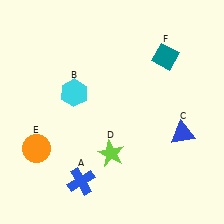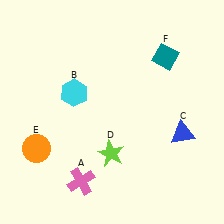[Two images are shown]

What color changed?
The cross (A) changed from blue in Image 1 to pink in Image 2.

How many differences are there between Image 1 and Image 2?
There is 1 difference between the two images.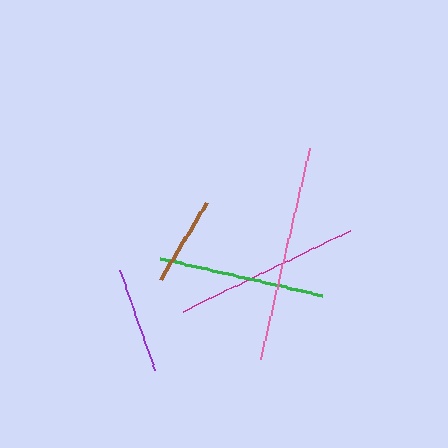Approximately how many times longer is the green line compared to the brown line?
The green line is approximately 1.9 times the length of the brown line.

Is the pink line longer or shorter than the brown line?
The pink line is longer than the brown line.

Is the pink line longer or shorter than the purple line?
The pink line is longer than the purple line.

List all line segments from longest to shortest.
From longest to shortest: pink, magenta, green, purple, brown.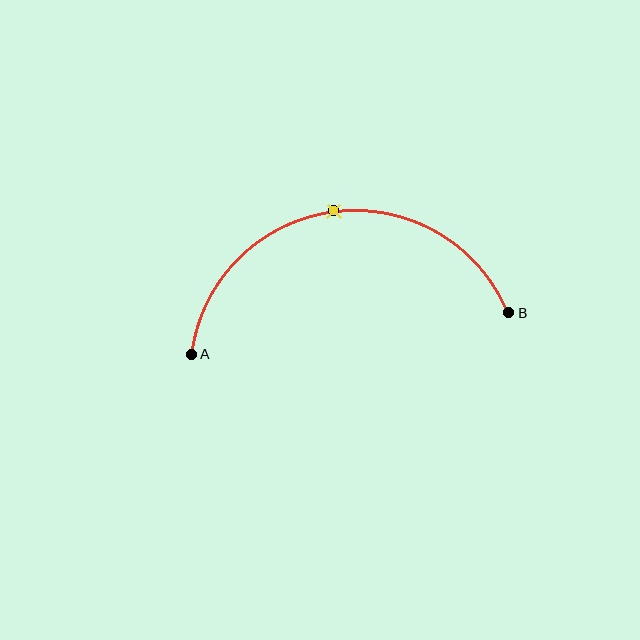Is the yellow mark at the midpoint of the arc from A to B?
Yes. The yellow mark lies on the arc at equal arc-length from both A and B — it is the arc midpoint.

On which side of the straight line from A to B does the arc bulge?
The arc bulges above the straight line connecting A and B.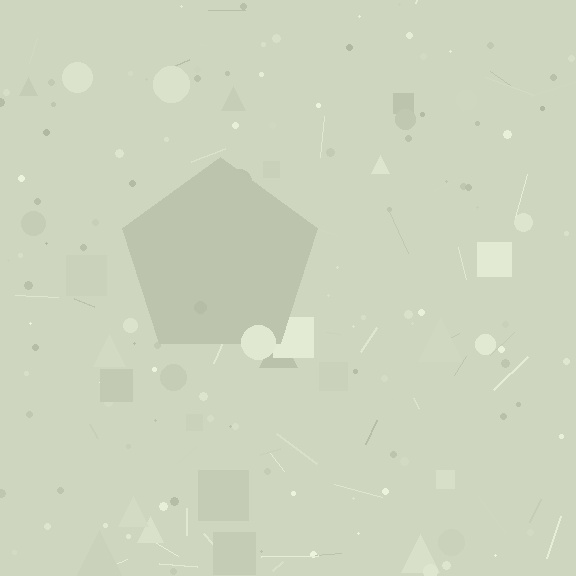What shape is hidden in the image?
A pentagon is hidden in the image.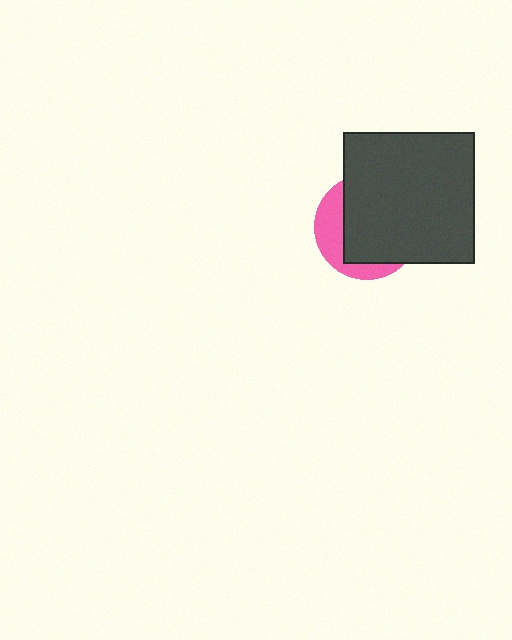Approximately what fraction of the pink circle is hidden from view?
Roughly 68% of the pink circle is hidden behind the dark gray square.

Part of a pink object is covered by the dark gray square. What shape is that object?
It is a circle.